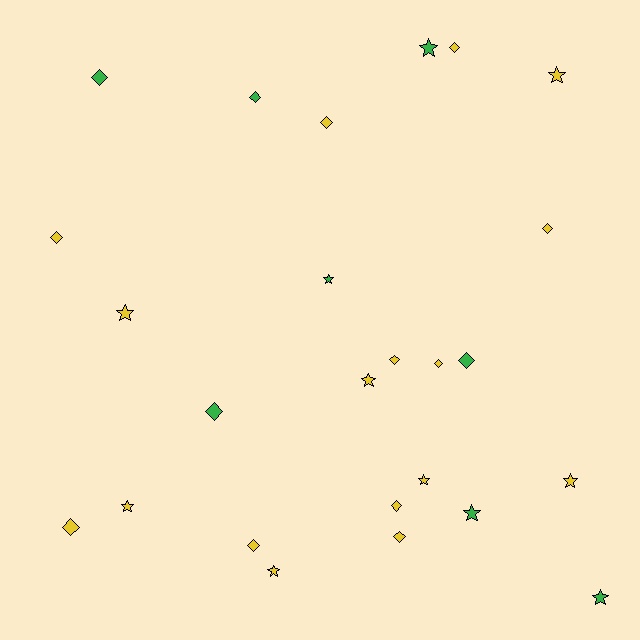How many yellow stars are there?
There are 7 yellow stars.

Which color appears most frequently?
Yellow, with 17 objects.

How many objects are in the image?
There are 25 objects.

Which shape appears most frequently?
Diamond, with 14 objects.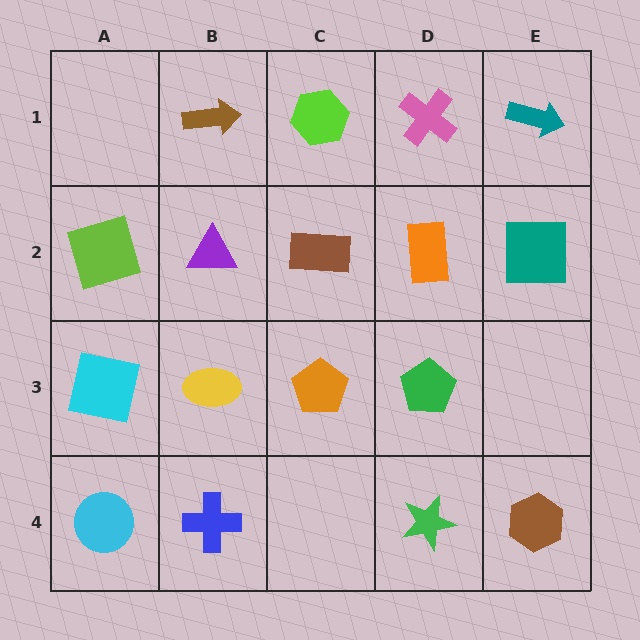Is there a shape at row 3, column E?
No, that cell is empty.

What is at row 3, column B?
A yellow ellipse.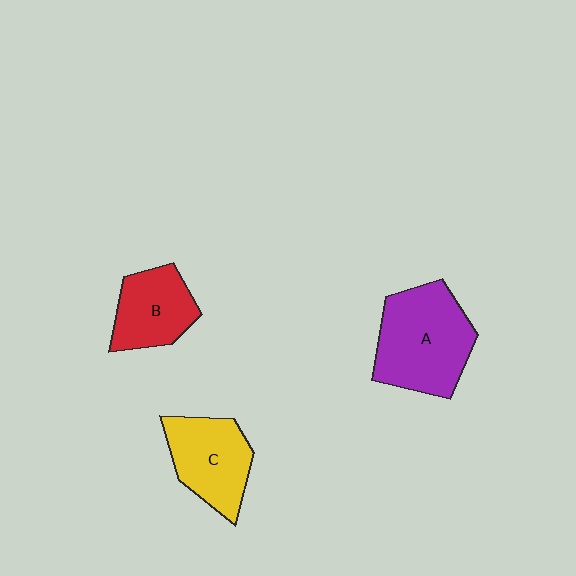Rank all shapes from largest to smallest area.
From largest to smallest: A (purple), C (yellow), B (red).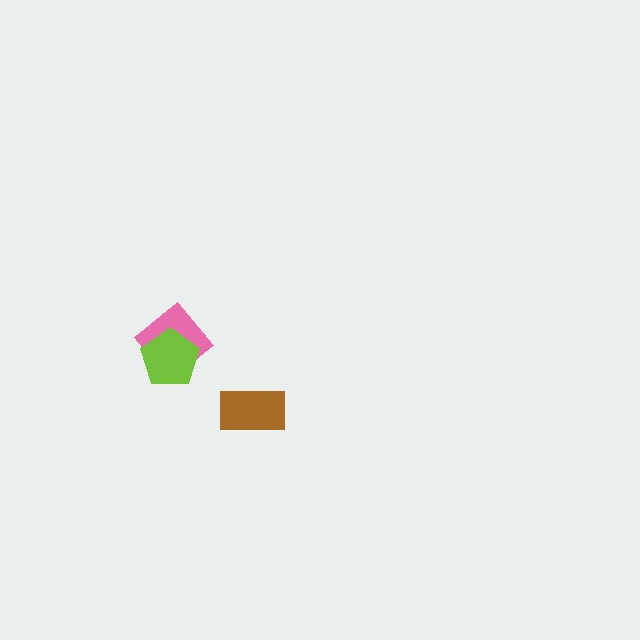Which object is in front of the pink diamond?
The lime pentagon is in front of the pink diamond.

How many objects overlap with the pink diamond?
1 object overlaps with the pink diamond.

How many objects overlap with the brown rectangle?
0 objects overlap with the brown rectangle.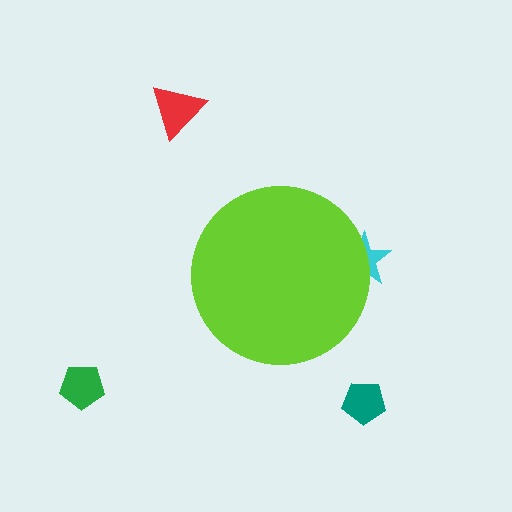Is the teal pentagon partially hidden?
No, the teal pentagon is fully visible.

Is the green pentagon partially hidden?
No, the green pentagon is fully visible.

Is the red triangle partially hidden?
No, the red triangle is fully visible.